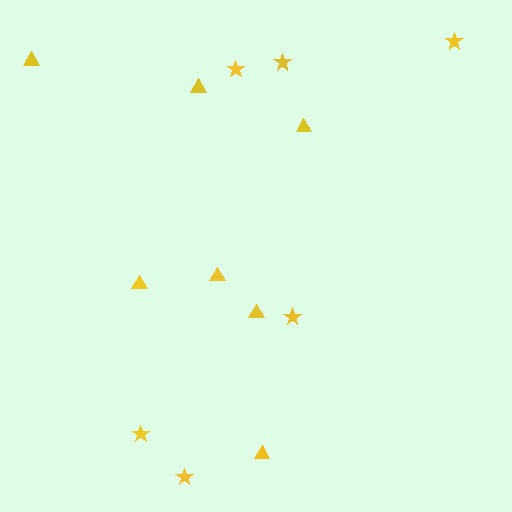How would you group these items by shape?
There are 2 groups: one group of stars (6) and one group of triangles (7).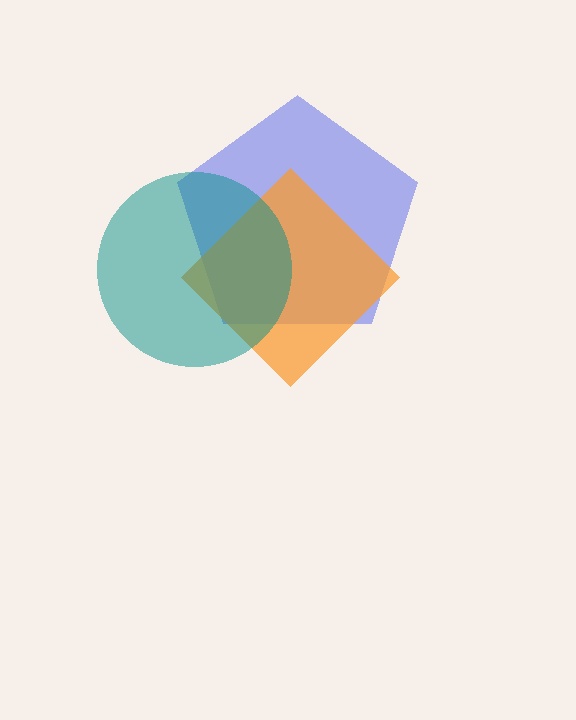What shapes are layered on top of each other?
The layered shapes are: a blue pentagon, an orange diamond, a teal circle.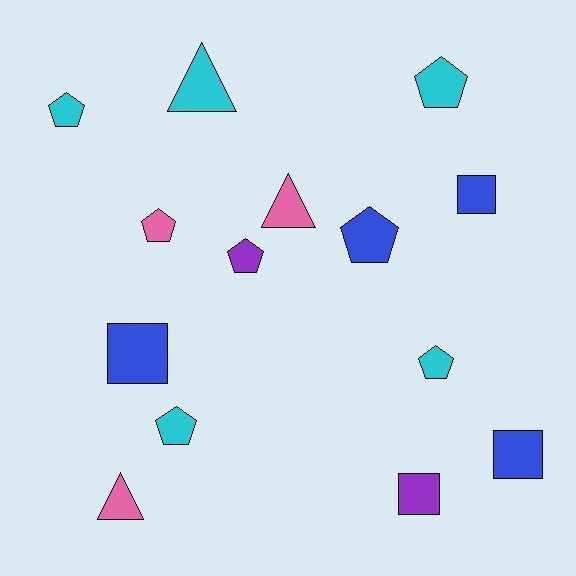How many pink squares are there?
There are no pink squares.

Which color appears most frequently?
Cyan, with 5 objects.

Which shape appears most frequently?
Pentagon, with 7 objects.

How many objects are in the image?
There are 14 objects.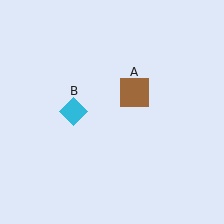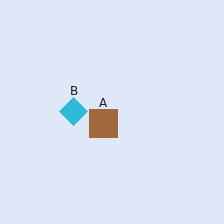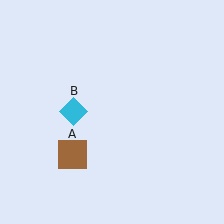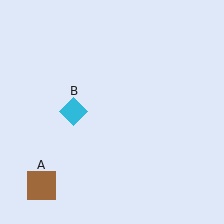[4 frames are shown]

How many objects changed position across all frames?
1 object changed position: brown square (object A).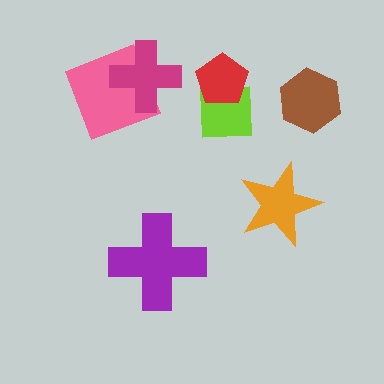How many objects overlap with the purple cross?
0 objects overlap with the purple cross.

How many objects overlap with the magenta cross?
1 object overlaps with the magenta cross.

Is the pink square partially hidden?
Yes, it is partially covered by another shape.